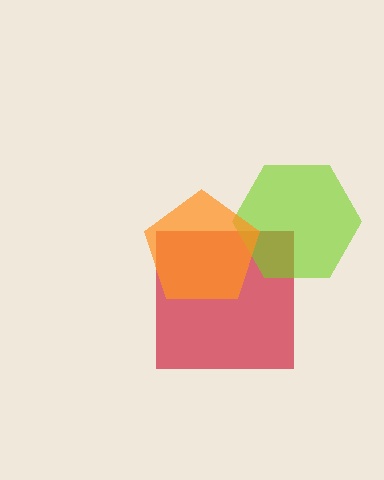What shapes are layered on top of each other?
The layered shapes are: a red square, a lime hexagon, an orange pentagon.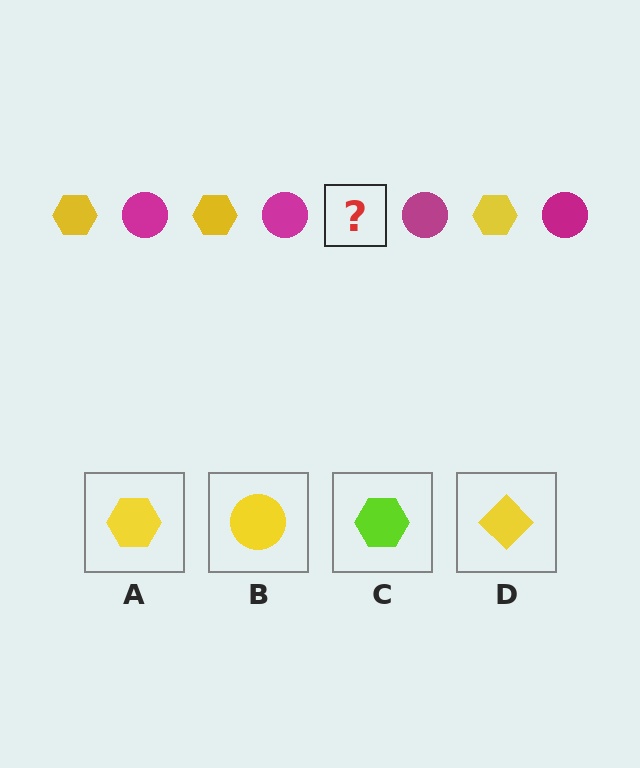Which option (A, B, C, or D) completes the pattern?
A.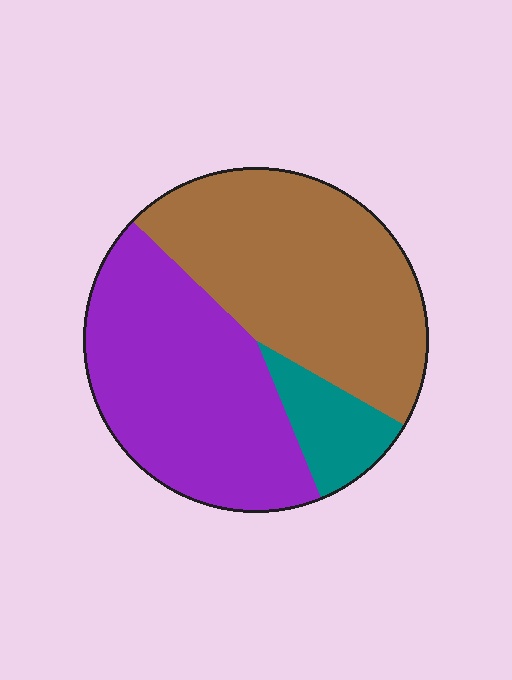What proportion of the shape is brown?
Brown takes up about one half (1/2) of the shape.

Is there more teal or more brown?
Brown.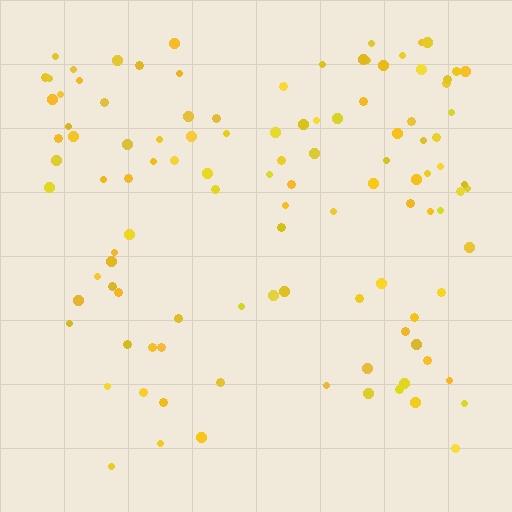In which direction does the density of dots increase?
From bottom to top, with the top side densest.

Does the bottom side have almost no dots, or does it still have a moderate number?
Still a moderate number, just noticeably fewer than the top.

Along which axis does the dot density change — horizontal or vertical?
Vertical.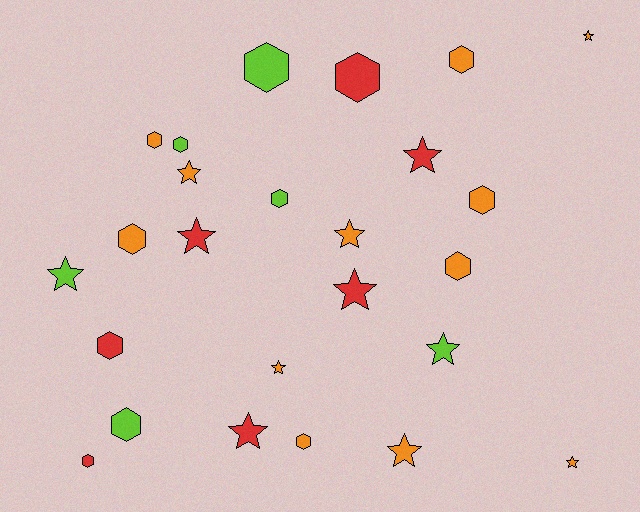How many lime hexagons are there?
There are 4 lime hexagons.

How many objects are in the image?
There are 25 objects.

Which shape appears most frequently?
Hexagon, with 13 objects.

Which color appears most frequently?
Orange, with 12 objects.